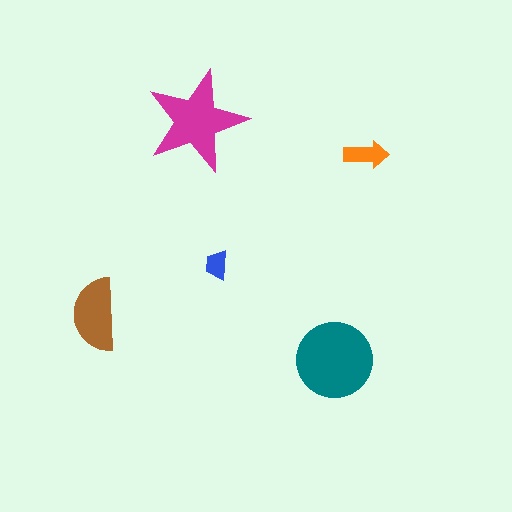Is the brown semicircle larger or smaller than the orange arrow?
Larger.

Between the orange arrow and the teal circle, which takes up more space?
The teal circle.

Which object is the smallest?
The blue trapezoid.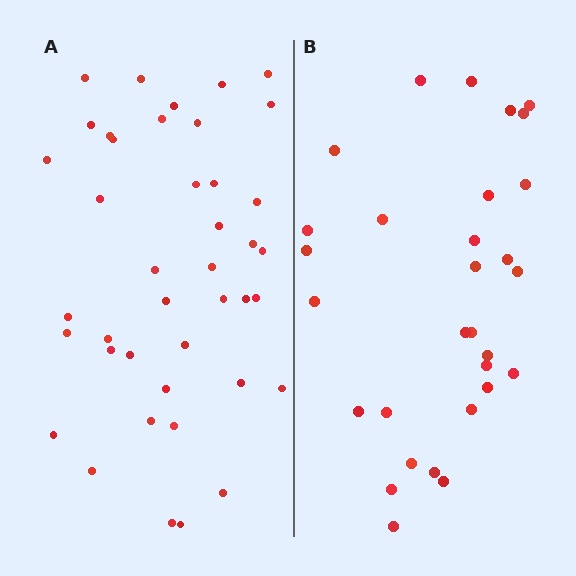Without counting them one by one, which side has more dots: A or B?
Region A (the left region) has more dots.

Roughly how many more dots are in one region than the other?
Region A has roughly 12 or so more dots than region B.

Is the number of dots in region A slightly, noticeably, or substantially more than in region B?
Region A has noticeably more, but not dramatically so. The ratio is roughly 1.4 to 1.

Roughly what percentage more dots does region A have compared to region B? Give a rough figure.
About 35% more.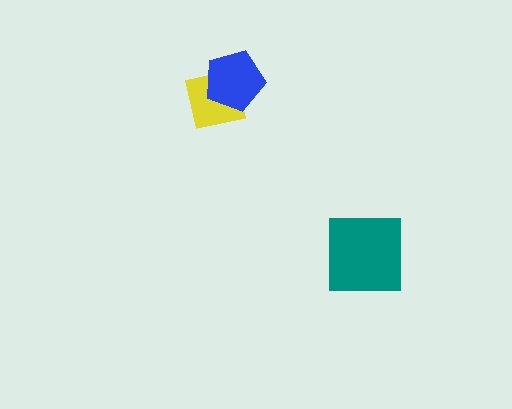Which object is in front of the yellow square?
The blue pentagon is in front of the yellow square.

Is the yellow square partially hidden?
Yes, it is partially covered by another shape.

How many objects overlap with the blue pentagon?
1 object overlaps with the blue pentagon.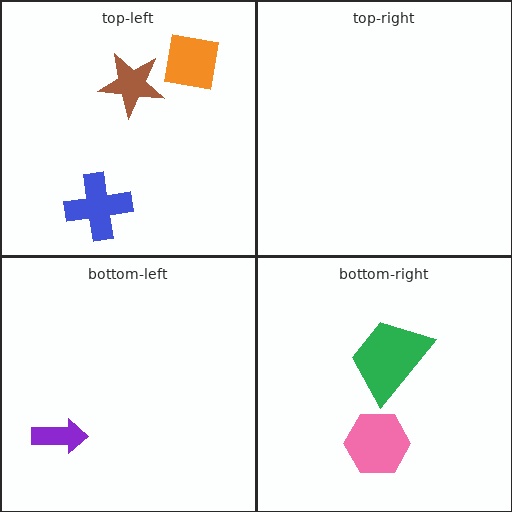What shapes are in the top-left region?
The orange square, the brown star, the blue cross.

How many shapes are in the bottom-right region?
2.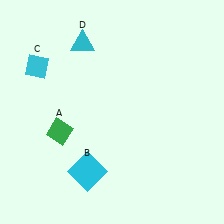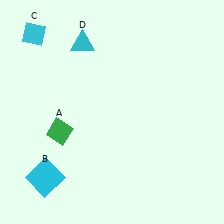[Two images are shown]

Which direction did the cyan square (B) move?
The cyan square (B) moved left.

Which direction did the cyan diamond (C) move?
The cyan diamond (C) moved up.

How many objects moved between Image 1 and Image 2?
2 objects moved between the two images.